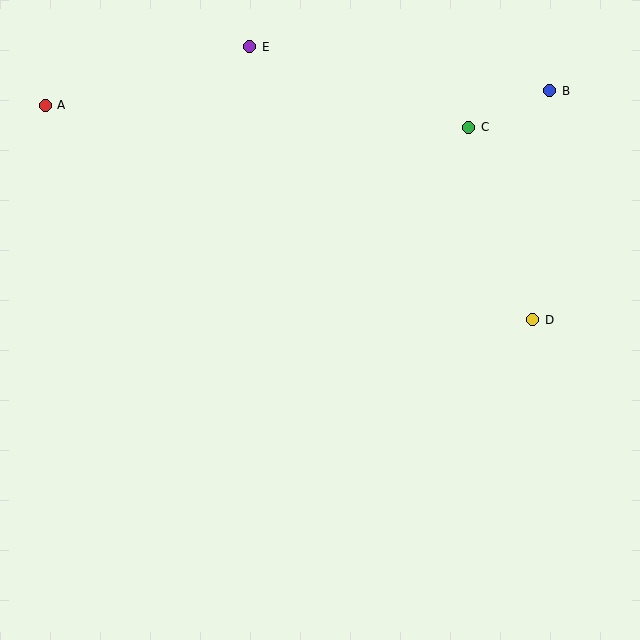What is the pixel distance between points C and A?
The distance between C and A is 424 pixels.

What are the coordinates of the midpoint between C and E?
The midpoint between C and E is at (359, 87).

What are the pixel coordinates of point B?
Point B is at (550, 91).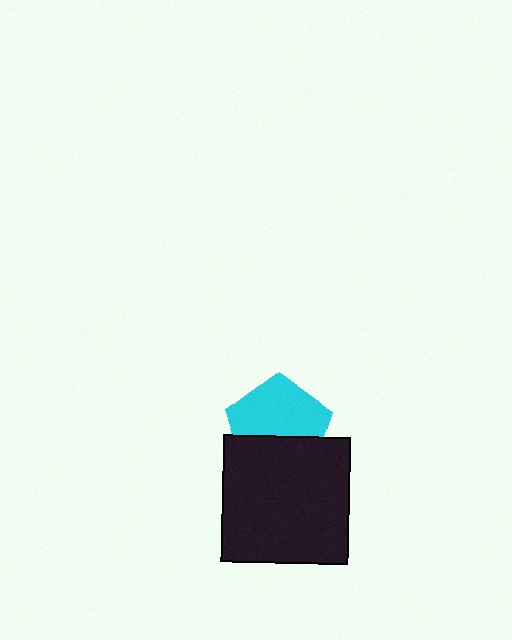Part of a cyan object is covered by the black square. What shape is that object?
It is a pentagon.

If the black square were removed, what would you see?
You would see the complete cyan pentagon.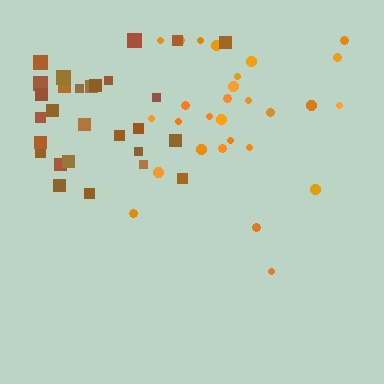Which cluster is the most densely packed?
Orange.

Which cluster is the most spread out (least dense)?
Brown.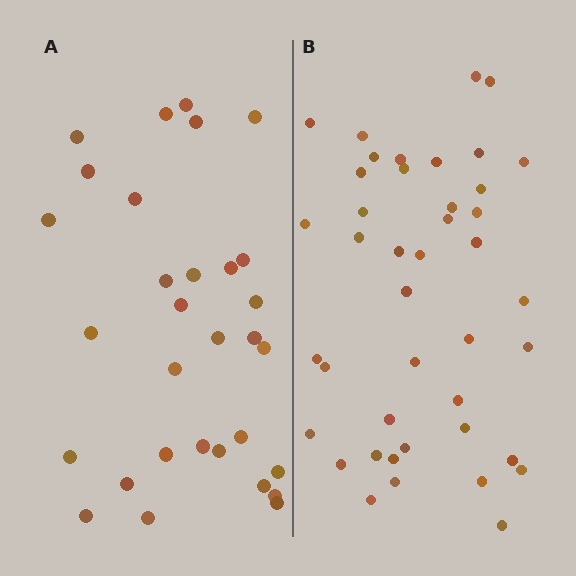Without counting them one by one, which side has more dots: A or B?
Region B (the right region) has more dots.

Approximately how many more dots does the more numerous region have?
Region B has roughly 12 or so more dots than region A.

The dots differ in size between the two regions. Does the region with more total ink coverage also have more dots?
No. Region A has more total ink coverage because its dots are larger, but region B actually contains more individual dots. Total area can be misleading — the number of items is what matters here.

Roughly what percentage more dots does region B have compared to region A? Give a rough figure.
About 35% more.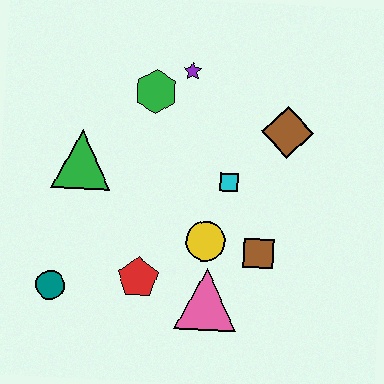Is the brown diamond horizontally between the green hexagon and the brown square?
No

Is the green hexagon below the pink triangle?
No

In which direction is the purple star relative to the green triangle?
The purple star is to the right of the green triangle.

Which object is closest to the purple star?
The green hexagon is closest to the purple star.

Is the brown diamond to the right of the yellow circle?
Yes